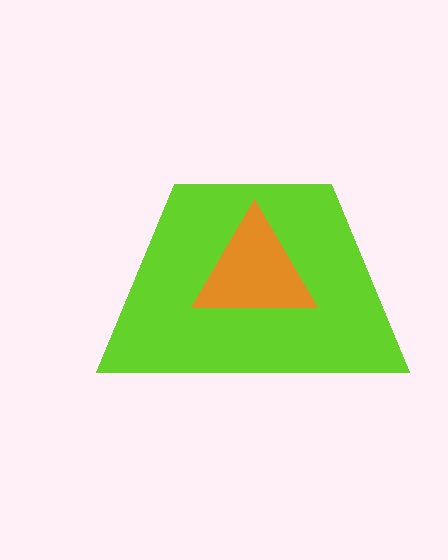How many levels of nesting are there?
2.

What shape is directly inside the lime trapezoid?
The orange triangle.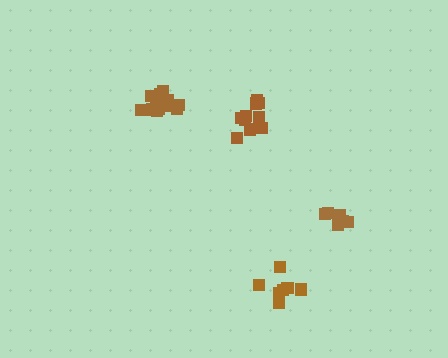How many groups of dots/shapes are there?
There are 4 groups.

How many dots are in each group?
Group 1: 6 dots, Group 2: 10 dots, Group 3: 12 dots, Group 4: 7 dots (35 total).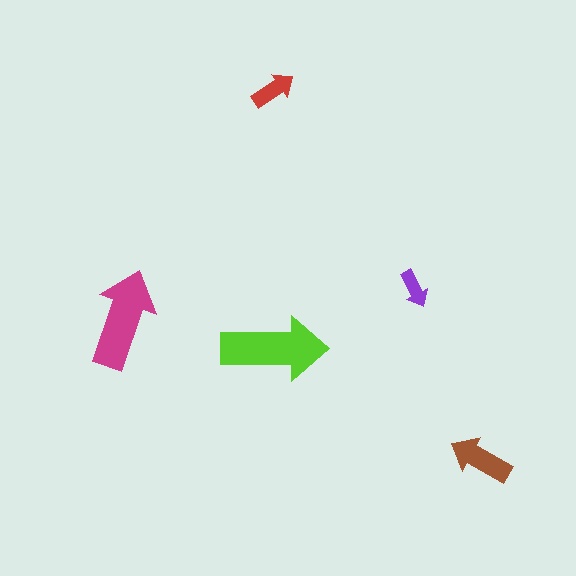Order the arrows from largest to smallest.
the lime one, the magenta one, the brown one, the red one, the purple one.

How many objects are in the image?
There are 5 objects in the image.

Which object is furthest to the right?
The brown arrow is rightmost.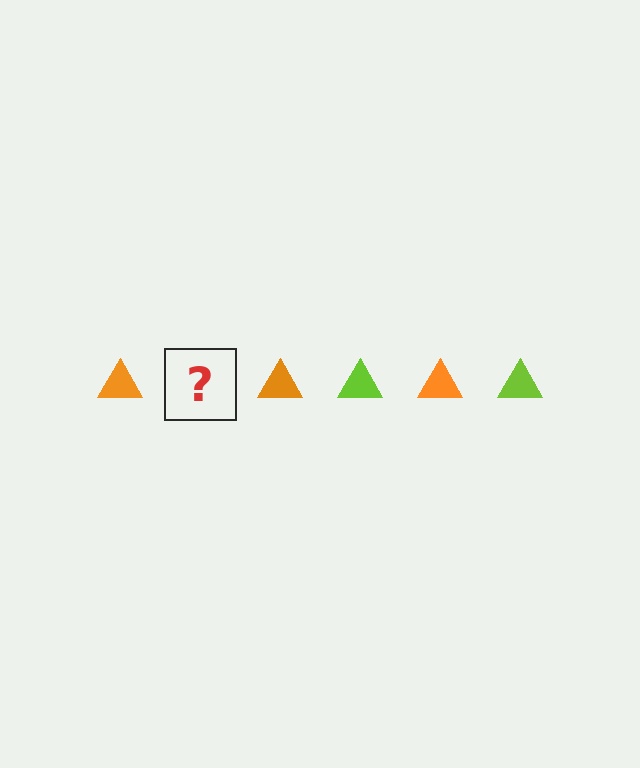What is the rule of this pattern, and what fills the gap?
The rule is that the pattern cycles through orange, lime triangles. The gap should be filled with a lime triangle.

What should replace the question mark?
The question mark should be replaced with a lime triangle.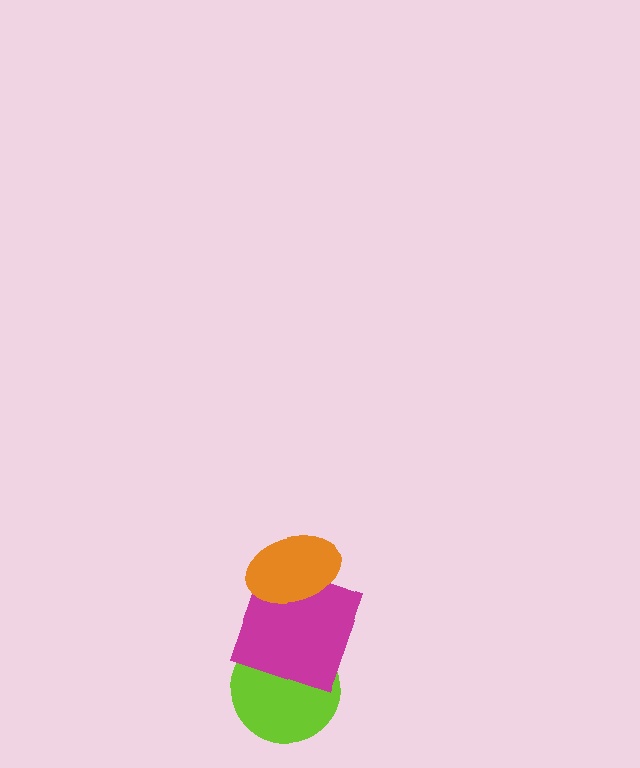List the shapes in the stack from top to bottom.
From top to bottom: the orange ellipse, the magenta square, the lime circle.